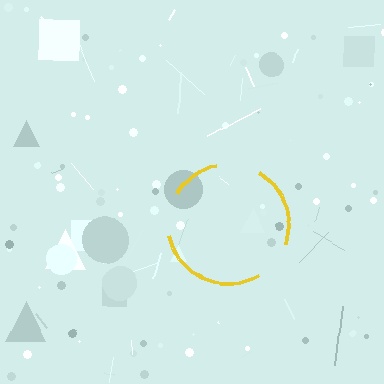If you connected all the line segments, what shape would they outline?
They would outline a circle.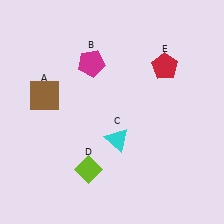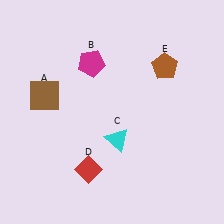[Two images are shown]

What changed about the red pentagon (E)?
In Image 1, E is red. In Image 2, it changed to brown.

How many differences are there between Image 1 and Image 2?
There are 2 differences between the two images.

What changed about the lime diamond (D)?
In Image 1, D is lime. In Image 2, it changed to red.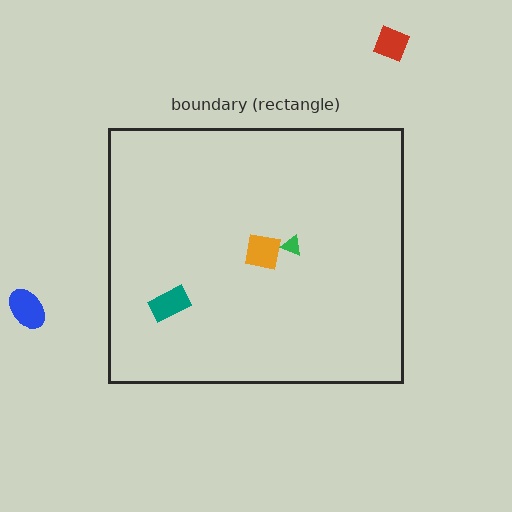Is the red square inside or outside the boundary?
Outside.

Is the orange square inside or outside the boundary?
Inside.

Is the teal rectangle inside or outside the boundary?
Inside.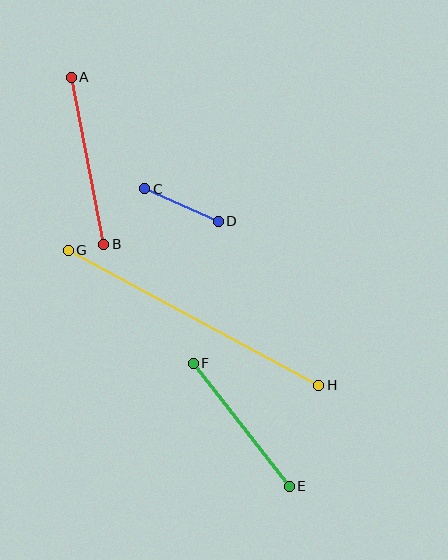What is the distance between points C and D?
The distance is approximately 80 pixels.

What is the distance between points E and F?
The distance is approximately 156 pixels.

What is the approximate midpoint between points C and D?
The midpoint is at approximately (181, 205) pixels.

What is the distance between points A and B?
The distance is approximately 170 pixels.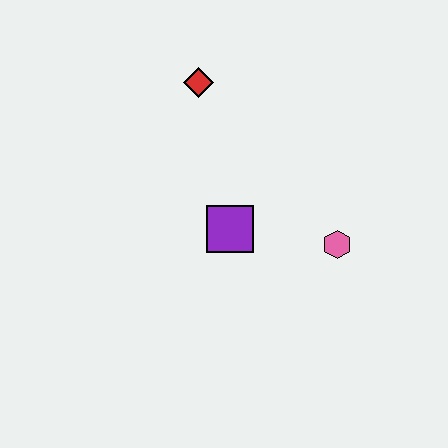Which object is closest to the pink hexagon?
The purple square is closest to the pink hexagon.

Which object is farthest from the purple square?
The red diamond is farthest from the purple square.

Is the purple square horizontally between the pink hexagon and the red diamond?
Yes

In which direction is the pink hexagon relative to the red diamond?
The pink hexagon is below the red diamond.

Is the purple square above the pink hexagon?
Yes